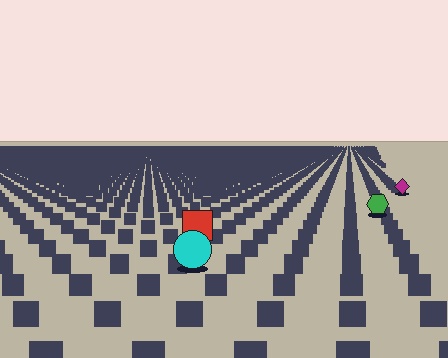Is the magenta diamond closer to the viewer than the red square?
No. The red square is closer — you can tell from the texture gradient: the ground texture is coarser near it.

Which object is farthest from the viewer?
The magenta diamond is farthest from the viewer. It appears smaller and the ground texture around it is denser.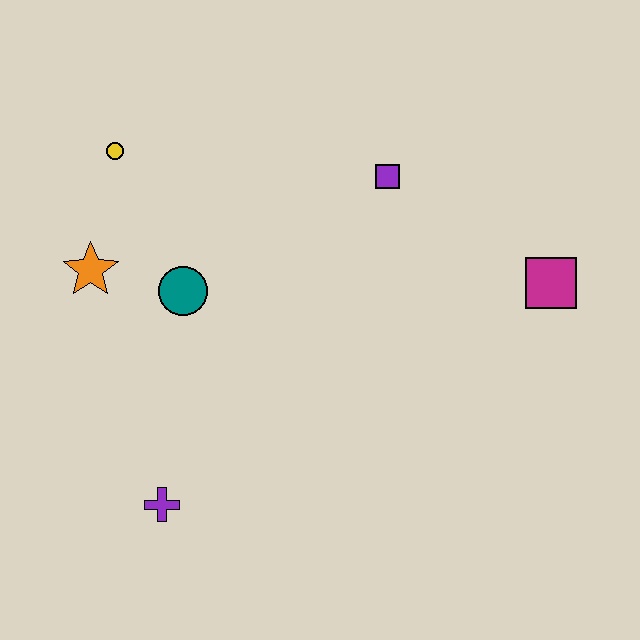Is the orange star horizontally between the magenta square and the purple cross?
No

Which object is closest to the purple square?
The magenta square is closest to the purple square.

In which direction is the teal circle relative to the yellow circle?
The teal circle is below the yellow circle.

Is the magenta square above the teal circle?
Yes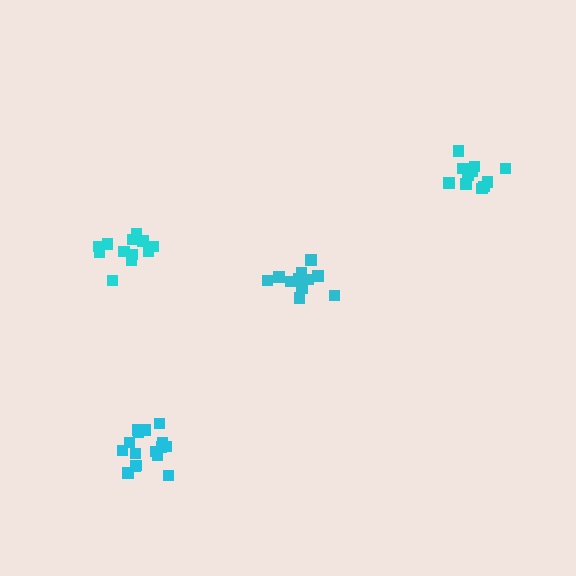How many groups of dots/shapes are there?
There are 4 groups.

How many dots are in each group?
Group 1: 12 dots, Group 2: 16 dots, Group 3: 11 dots, Group 4: 12 dots (51 total).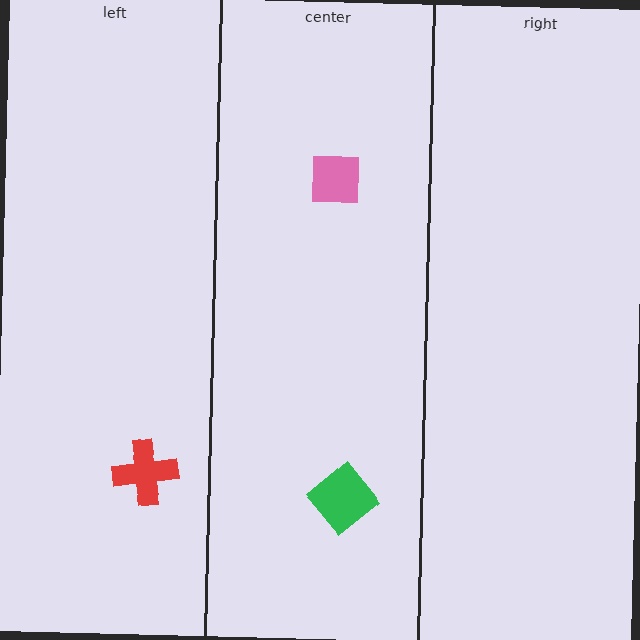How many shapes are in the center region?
2.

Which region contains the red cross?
The left region.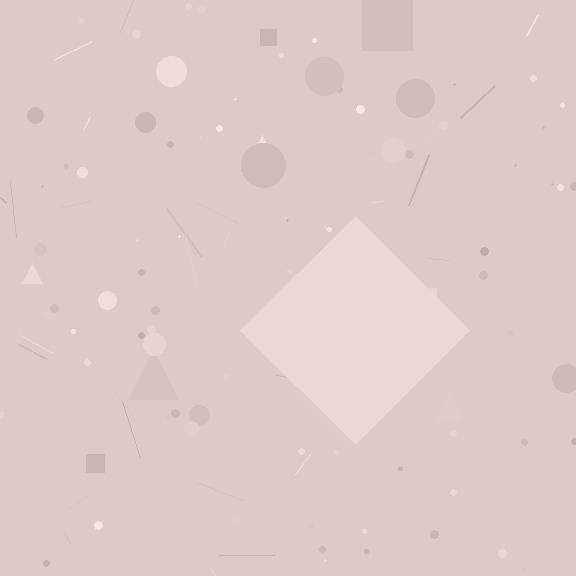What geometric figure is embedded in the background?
A diamond is embedded in the background.